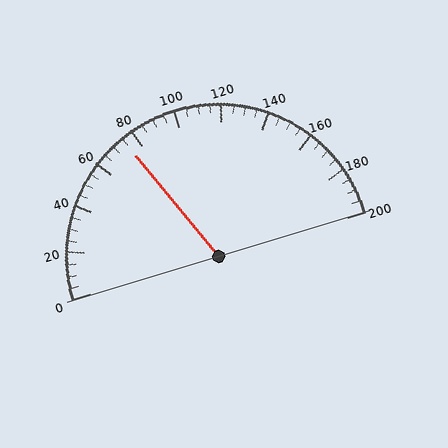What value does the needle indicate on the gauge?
The needle indicates approximately 75.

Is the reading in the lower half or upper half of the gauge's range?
The reading is in the lower half of the range (0 to 200).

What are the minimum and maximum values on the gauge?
The gauge ranges from 0 to 200.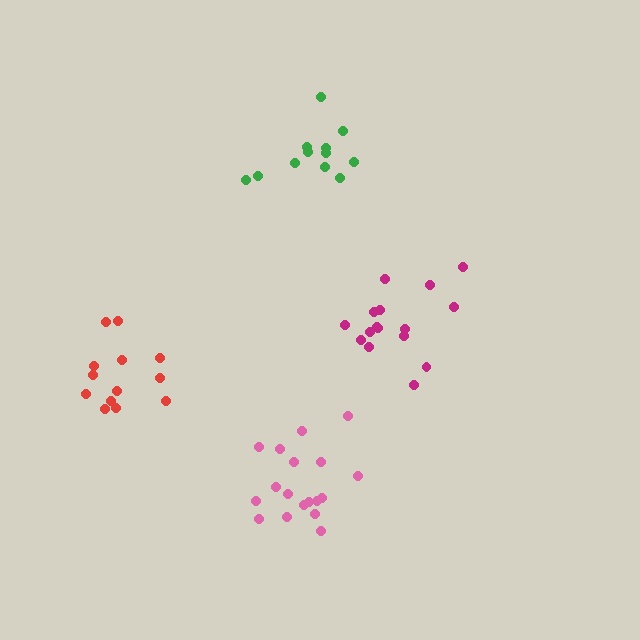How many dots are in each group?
Group 1: 16 dots, Group 2: 12 dots, Group 3: 14 dots, Group 4: 18 dots (60 total).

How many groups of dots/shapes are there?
There are 4 groups.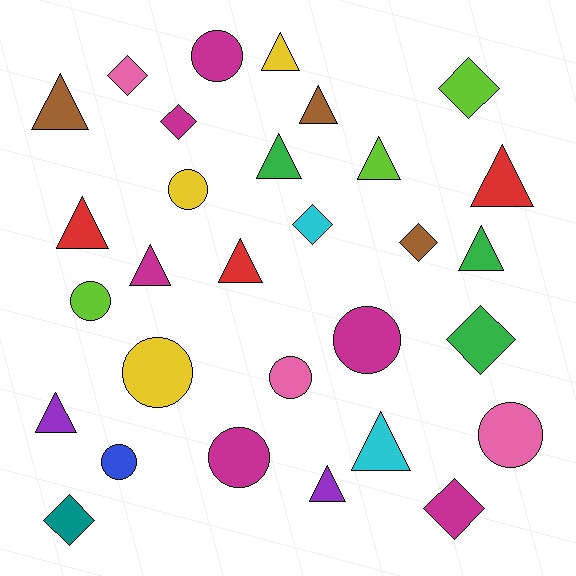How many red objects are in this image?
There are 3 red objects.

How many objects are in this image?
There are 30 objects.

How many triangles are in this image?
There are 13 triangles.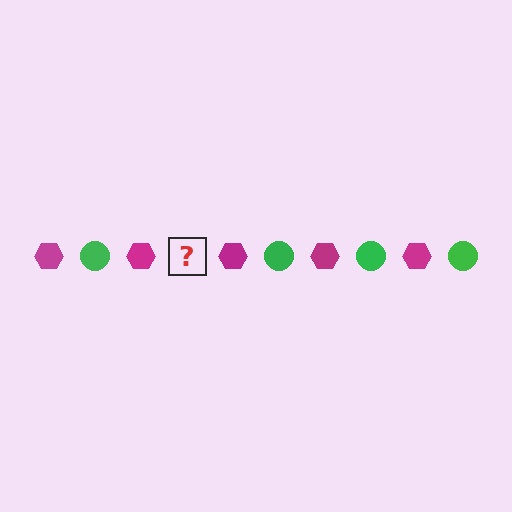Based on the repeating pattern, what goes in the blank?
The blank should be a green circle.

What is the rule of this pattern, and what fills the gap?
The rule is that the pattern alternates between magenta hexagon and green circle. The gap should be filled with a green circle.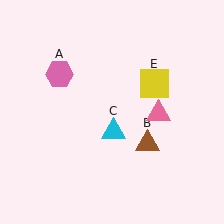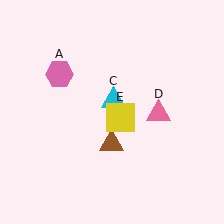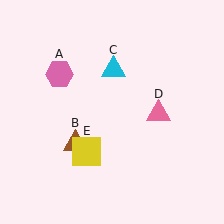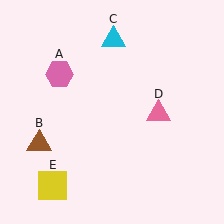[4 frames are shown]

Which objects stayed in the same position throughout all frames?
Pink hexagon (object A) and pink triangle (object D) remained stationary.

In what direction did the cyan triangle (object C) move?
The cyan triangle (object C) moved up.